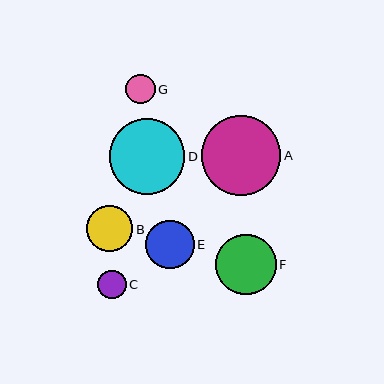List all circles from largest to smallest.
From largest to smallest: A, D, F, E, B, G, C.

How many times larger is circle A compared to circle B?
Circle A is approximately 1.7 times the size of circle B.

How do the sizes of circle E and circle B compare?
Circle E and circle B are approximately the same size.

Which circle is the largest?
Circle A is the largest with a size of approximately 79 pixels.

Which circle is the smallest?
Circle C is the smallest with a size of approximately 29 pixels.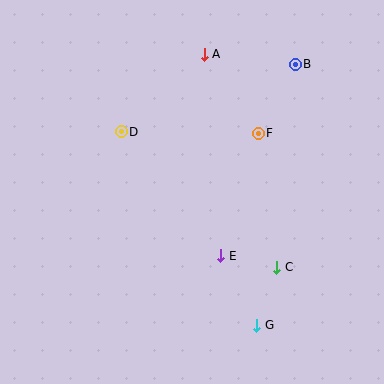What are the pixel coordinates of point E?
Point E is at (221, 256).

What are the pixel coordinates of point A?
Point A is at (204, 54).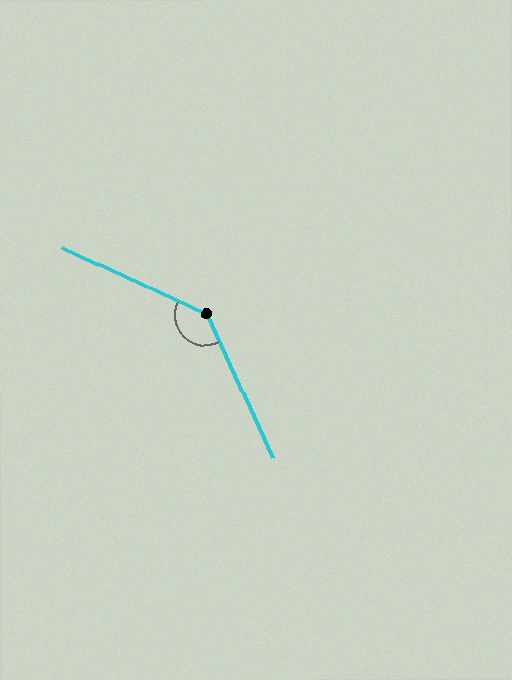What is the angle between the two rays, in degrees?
Approximately 140 degrees.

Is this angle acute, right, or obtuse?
It is obtuse.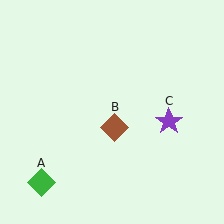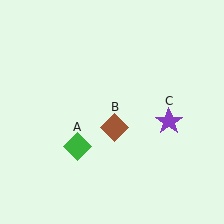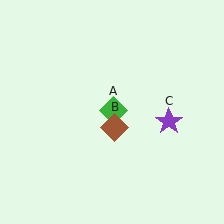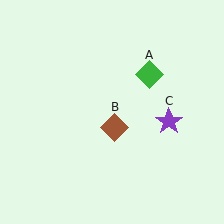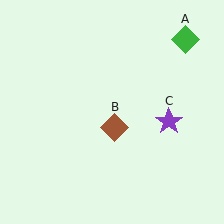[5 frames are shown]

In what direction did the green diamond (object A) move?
The green diamond (object A) moved up and to the right.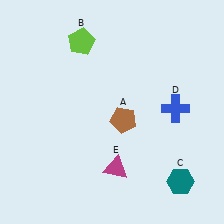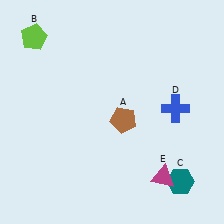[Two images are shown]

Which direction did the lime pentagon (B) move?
The lime pentagon (B) moved left.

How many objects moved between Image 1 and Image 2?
2 objects moved between the two images.